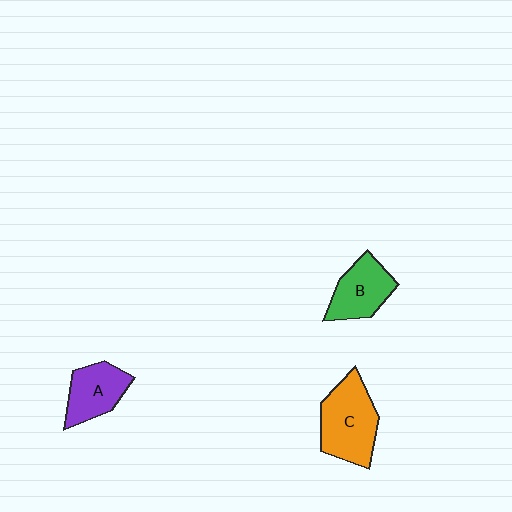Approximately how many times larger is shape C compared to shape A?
Approximately 1.4 times.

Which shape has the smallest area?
Shape A (purple).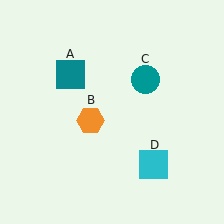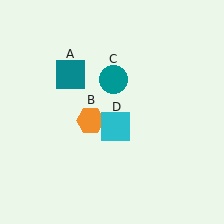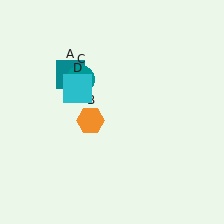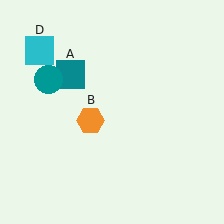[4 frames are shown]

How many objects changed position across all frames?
2 objects changed position: teal circle (object C), cyan square (object D).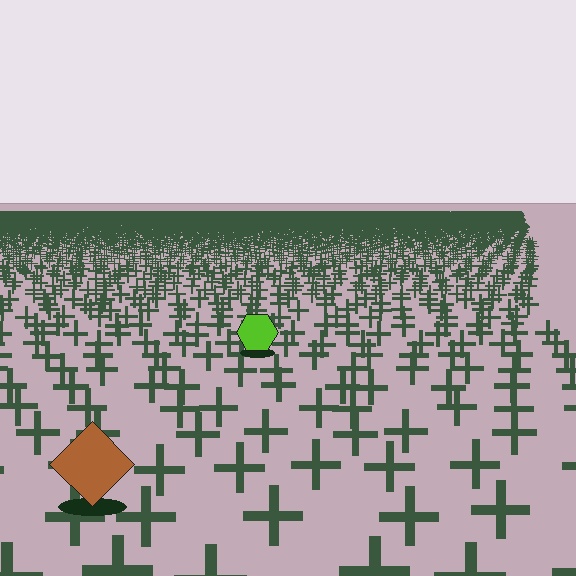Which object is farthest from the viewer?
The lime hexagon is farthest from the viewer. It appears smaller and the ground texture around it is denser.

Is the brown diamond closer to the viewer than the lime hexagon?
Yes. The brown diamond is closer — you can tell from the texture gradient: the ground texture is coarser near it.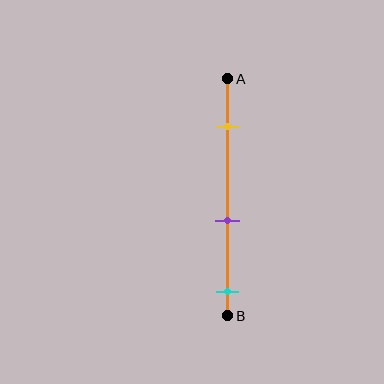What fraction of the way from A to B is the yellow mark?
The yellow mark is approximately 20% (0.2) of the way from A to B.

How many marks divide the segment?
There are 3 marks dividing the segment.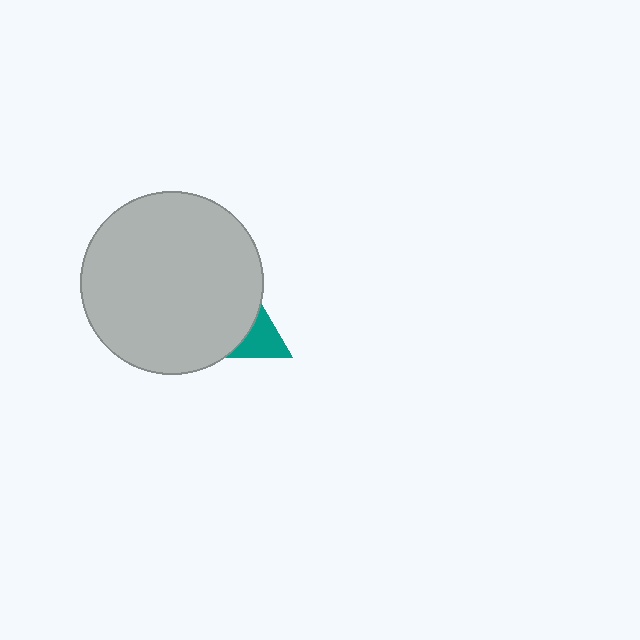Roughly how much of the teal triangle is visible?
A small part of it is visible (roughly 43%).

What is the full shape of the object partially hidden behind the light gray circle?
The partially hidden object is a teal triangle.